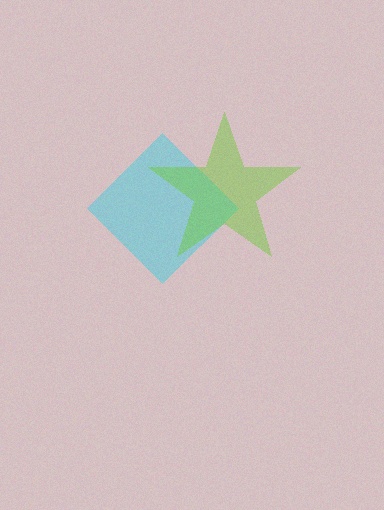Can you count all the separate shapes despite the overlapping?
Yes, there are 2 separate shapes.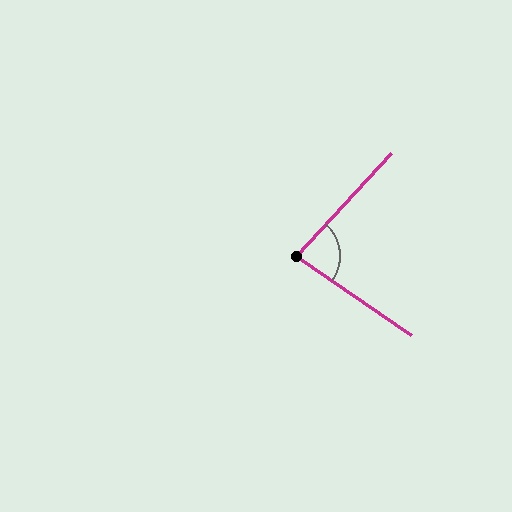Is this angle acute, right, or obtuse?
It is acute.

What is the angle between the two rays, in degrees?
Approximately 82 degrees.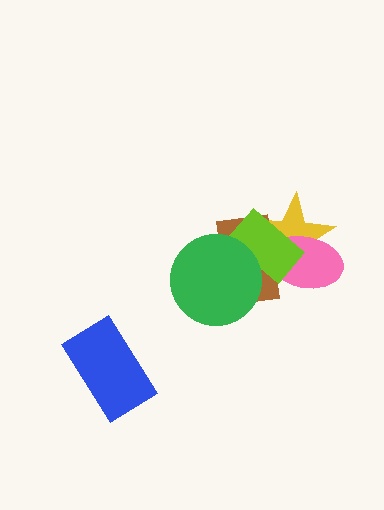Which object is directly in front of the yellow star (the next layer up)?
The brown rectangle is directly in front of the yellow star.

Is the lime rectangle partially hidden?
Yes, it is partially covered by another shape.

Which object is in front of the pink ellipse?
The lime rectangle is in front of the pink ellipse.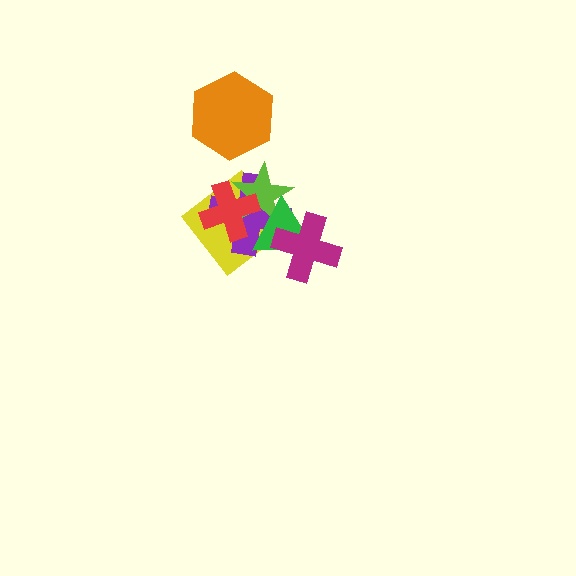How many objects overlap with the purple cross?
5 objects overlap with the purple cross.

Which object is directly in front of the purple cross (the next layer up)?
The lime star is directly in front of the purple cross.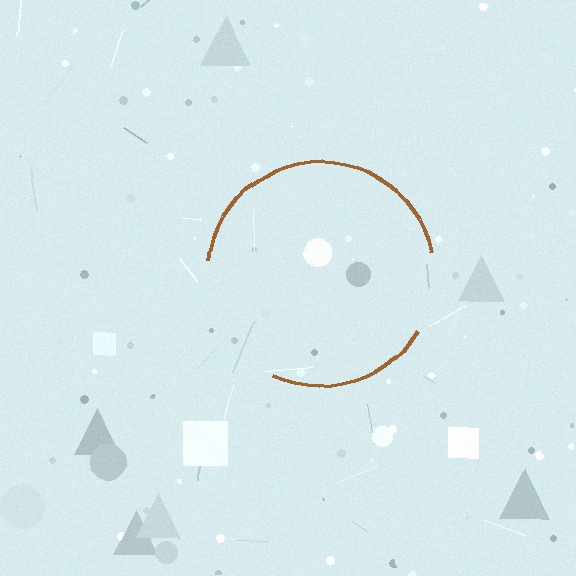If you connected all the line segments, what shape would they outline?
They would outline a circle.